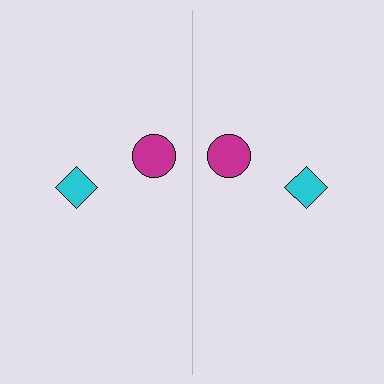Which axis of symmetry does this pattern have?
The pattern has a vertical axis of symmetry running through the center of the image.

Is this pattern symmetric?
Yes, this pattern has bilateral (reflection) symmetry.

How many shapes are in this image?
There are 4 shapes in this image.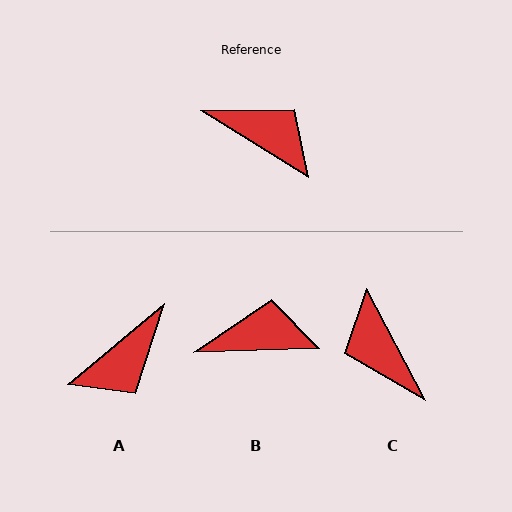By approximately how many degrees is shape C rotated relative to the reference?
Approximately 149 degrees counter-clockwise.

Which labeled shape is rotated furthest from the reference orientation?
C, about 149 degrees away.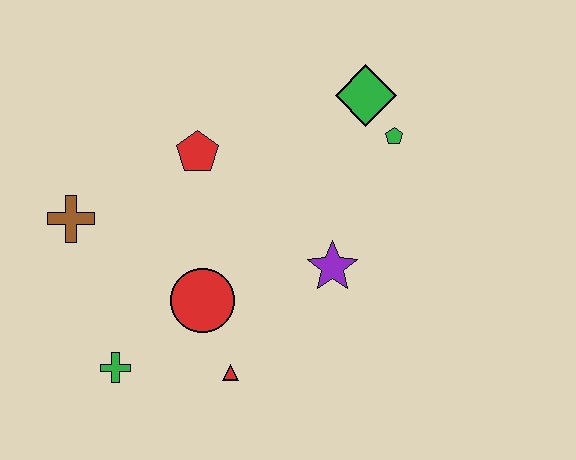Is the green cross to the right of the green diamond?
No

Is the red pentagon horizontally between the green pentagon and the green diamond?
No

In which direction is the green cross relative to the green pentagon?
The green cross is to the left of the green pentagon.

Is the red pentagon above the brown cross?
Yes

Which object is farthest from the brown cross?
The green pentagon is farthest from the brown cross.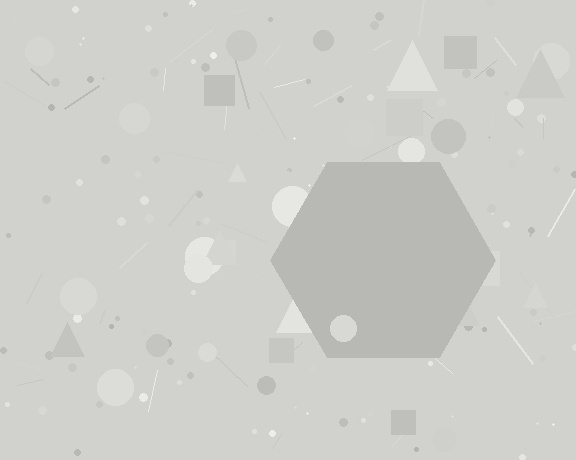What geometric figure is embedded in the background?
A hexagon is embedded in the background.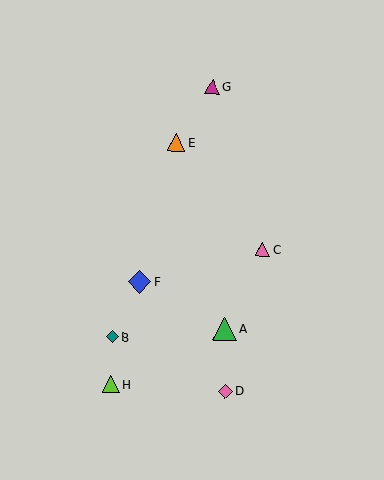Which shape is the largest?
The green triangle (labeled A) is the largest.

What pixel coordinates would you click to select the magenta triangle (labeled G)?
Click at (212, 87) to select the magenta triangle G.